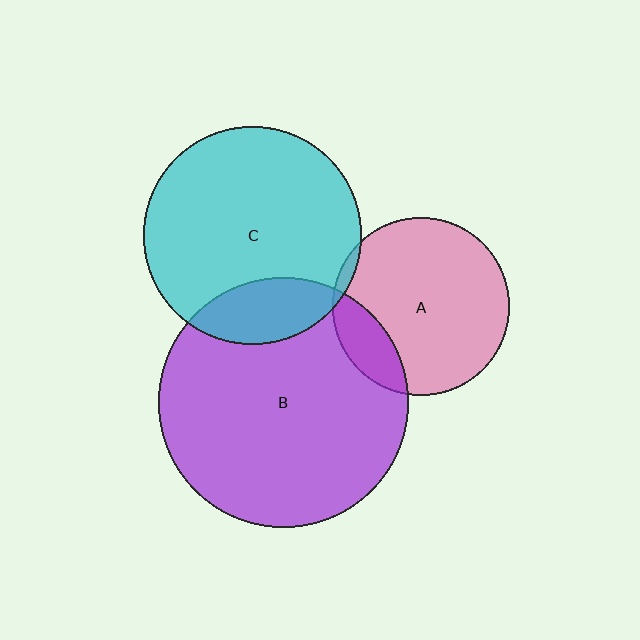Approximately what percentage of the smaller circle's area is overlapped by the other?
Approximately 20%.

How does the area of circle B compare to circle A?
Approximately 2.0 times.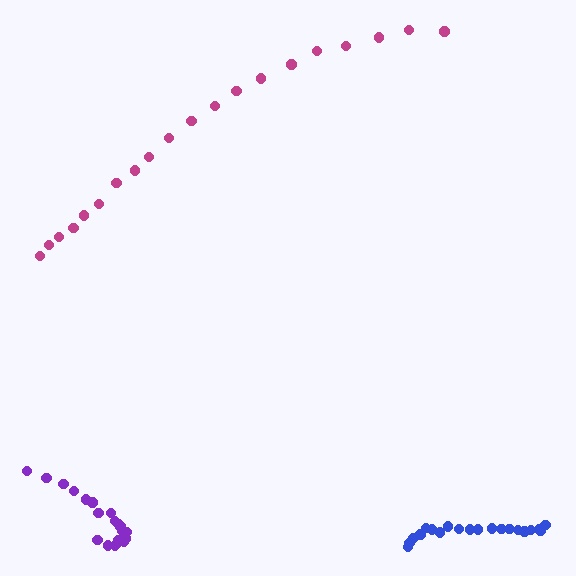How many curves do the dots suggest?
There are 3 distinct paths.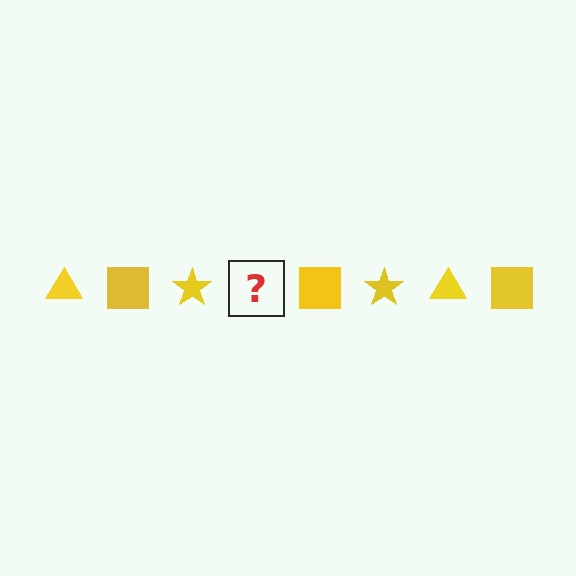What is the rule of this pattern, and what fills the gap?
The rule is that the pattern cycles through triangle, square, star shapes in yellow. The gap should be filled with a yellow triangle.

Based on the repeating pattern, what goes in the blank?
The blank should be a yellow triangle.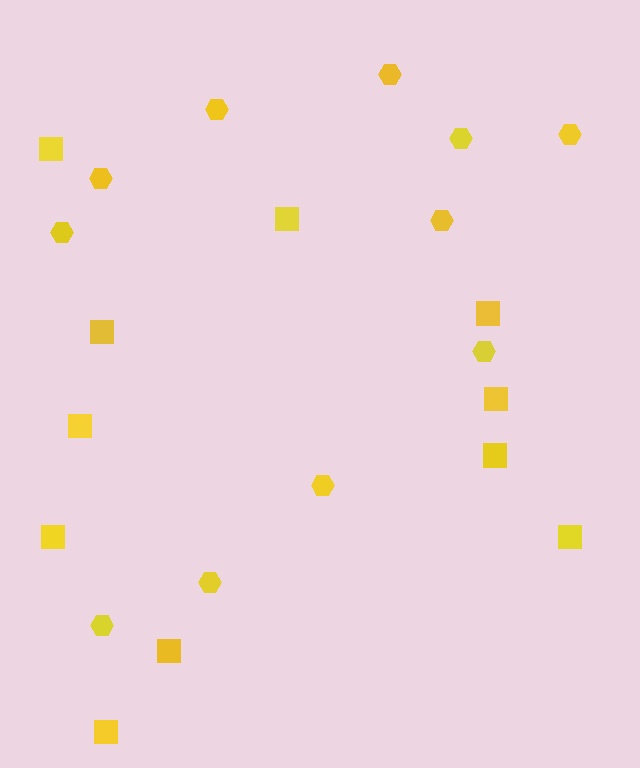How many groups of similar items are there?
There are 2 groups: one group of squares (11) and one group of hexagons (11).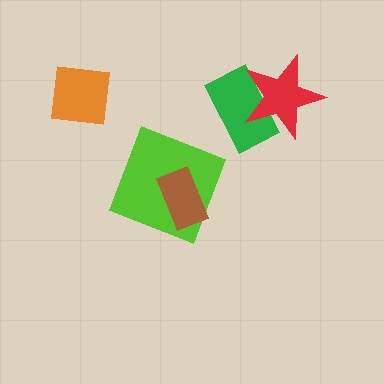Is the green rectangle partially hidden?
Yes, it is partially covered by another shape.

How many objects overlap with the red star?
1 object overlaps with the red star.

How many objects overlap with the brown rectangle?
1 object overlaps with the brown rectangle.